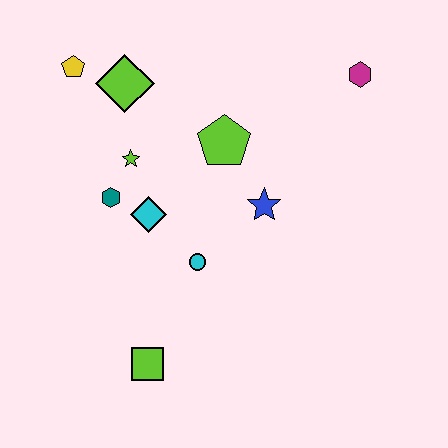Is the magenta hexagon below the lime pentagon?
No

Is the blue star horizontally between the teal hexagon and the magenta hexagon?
Yes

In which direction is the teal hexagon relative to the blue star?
The teal hexagon is to the left of the blue star.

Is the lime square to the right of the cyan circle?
No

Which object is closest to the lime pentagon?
The blue star is closest to the lime pentagon.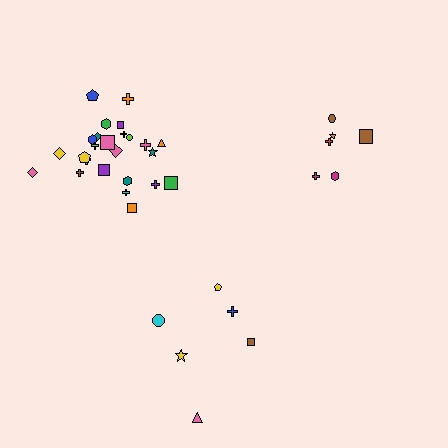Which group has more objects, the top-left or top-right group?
The top-left group.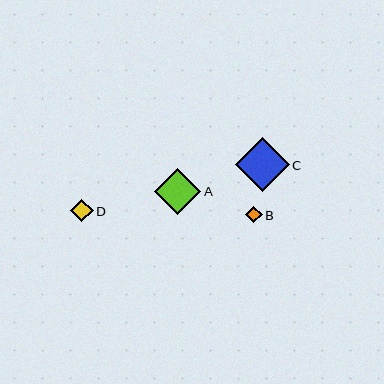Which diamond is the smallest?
Diamond B is the smallest with a size of approximately 17 pixels.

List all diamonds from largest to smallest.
From largest to smallest: C, A, D, B.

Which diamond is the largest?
Diamond C is the largest with a size of approximately 54 pixels.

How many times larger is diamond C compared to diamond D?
Diamond C is approximately 2.4 times the size of diamond D.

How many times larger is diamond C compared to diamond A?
Diamond C is approximately 1.2 times the size of diamond A.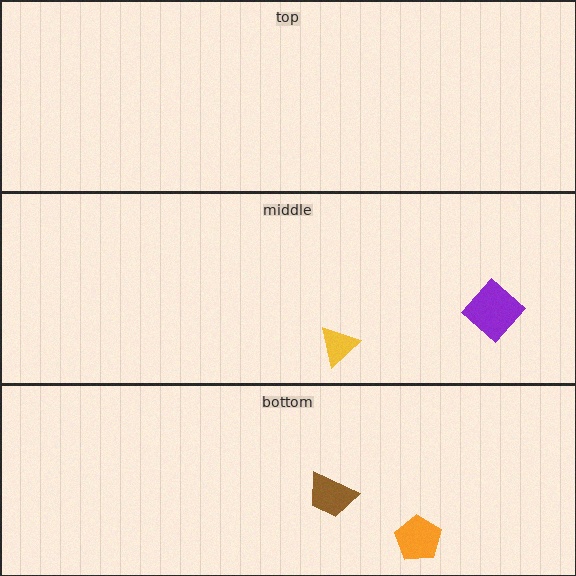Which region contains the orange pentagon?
The bottom region.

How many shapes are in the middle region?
2.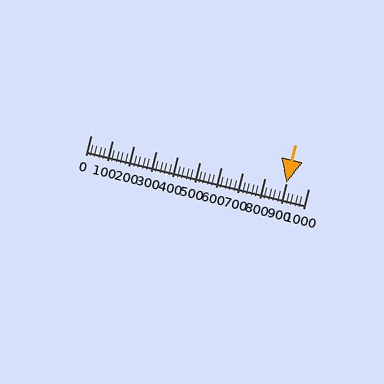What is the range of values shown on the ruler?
The ruler shows values from 0 to 1000.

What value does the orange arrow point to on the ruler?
The orange arrow points to approximately 900.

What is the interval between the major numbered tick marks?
The major tick marks are spaced 100 units apart.